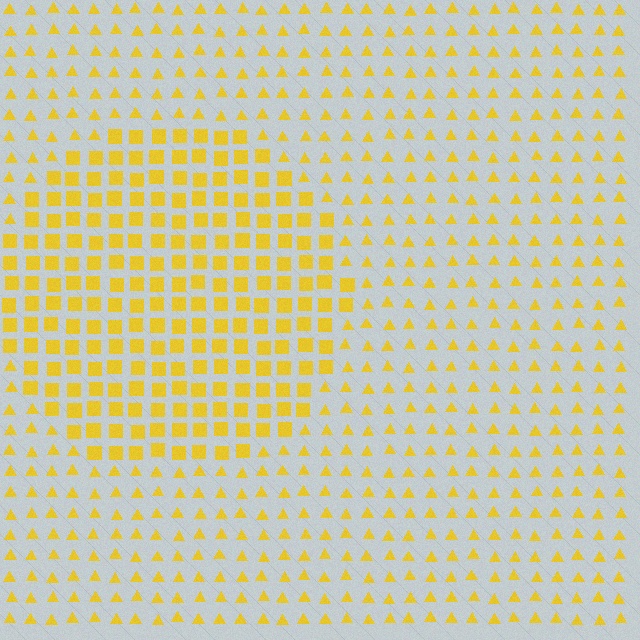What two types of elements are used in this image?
The image uses squares inside the circle region and triangles outside it.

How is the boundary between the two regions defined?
The boundary is defined by a change in element shape: squares inside vs. triangles outside. All elements share the same color and spacing.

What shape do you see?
I see a circle.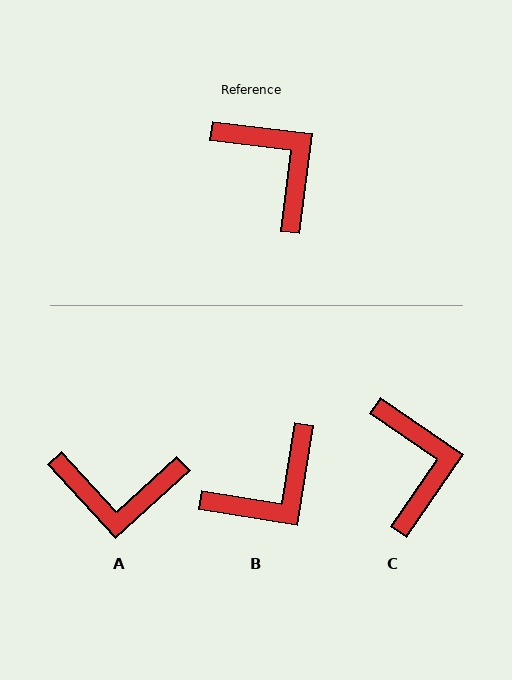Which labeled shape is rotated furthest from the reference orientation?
A, about 130 degrees away.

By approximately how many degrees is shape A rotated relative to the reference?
Approximately 130 degrees clockwise.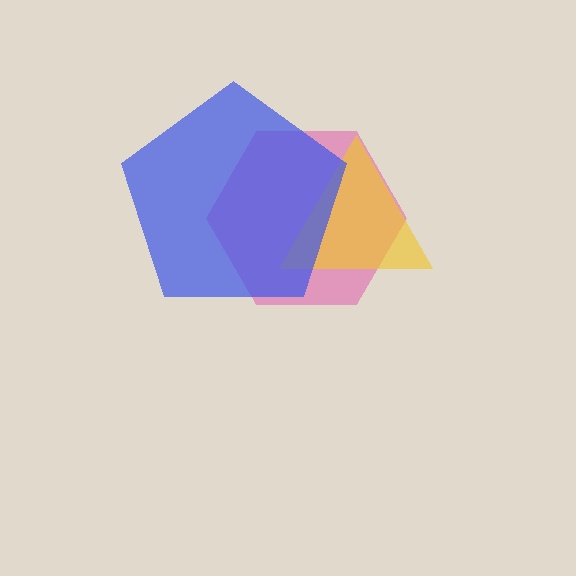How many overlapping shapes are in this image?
There are 3 overlapping shapes in the image.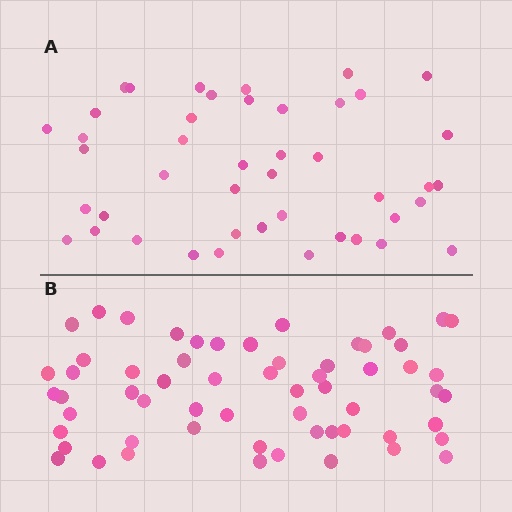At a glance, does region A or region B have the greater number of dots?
Region B (the bottom region) has more dots.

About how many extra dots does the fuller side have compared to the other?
Region B has approximately 15 more dots than region A.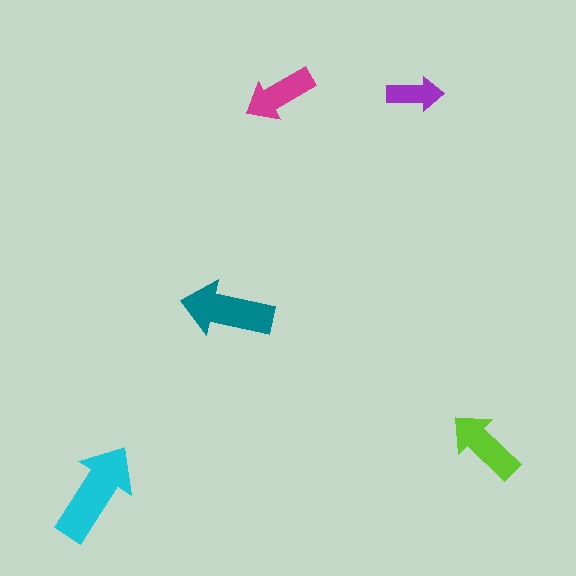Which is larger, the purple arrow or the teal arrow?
The teal one.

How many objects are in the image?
There are 5 objects in the image.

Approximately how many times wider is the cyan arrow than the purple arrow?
About 2 times wider.